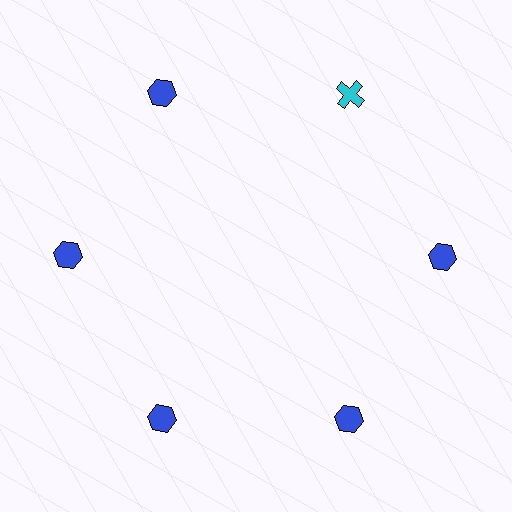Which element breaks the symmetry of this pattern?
The cyan cross at roughly the 1 o'clock position breaks the symmetry. All other shapes are blue hexagons.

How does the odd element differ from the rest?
It differs in both color (cyan instead of blue) and shape (cross instead of hexagon).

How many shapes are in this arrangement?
There are 6 shapes arranged in a ring pattern.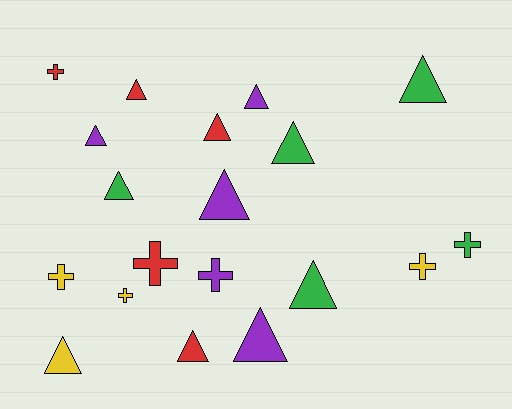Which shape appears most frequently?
Triangle, with 12 objects.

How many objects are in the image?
There are 19 objects.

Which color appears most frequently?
Purple, with 5 objects.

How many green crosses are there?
There is 1 green cross.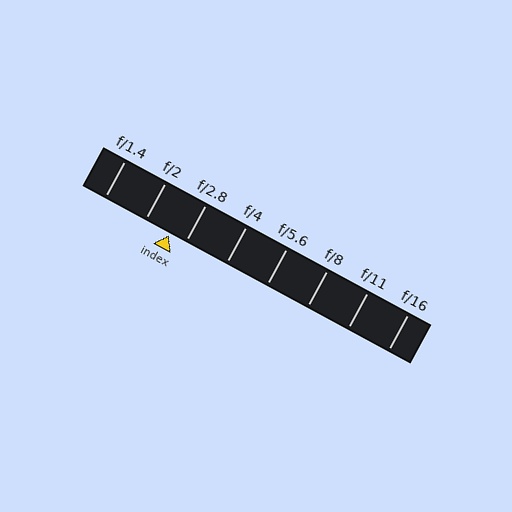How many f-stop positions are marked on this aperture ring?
There are 8 f-stop positions marked.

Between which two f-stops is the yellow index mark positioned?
The index mark is between f/2 and f/2.8.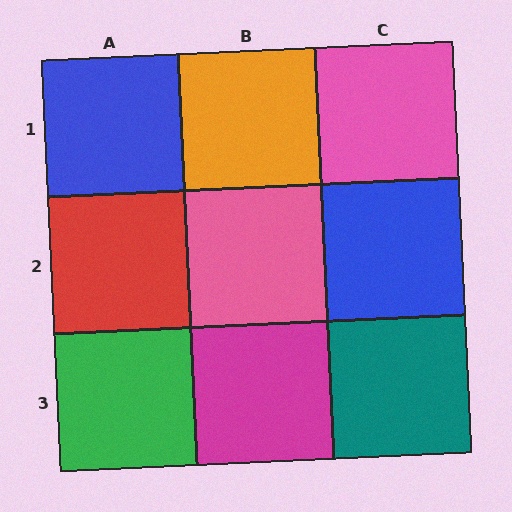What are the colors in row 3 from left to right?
Green, magenta, teal.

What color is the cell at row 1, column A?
Blue.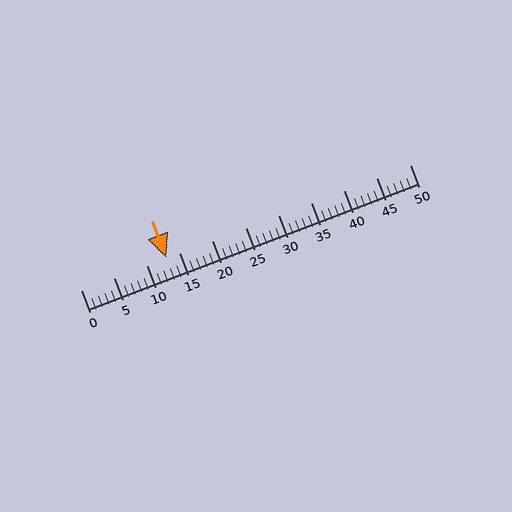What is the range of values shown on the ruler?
The ruler shows values from 0 to 50.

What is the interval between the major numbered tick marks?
The major tick marks are spaced 5 units apart.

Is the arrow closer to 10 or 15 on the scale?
The arrow is closer to 15.